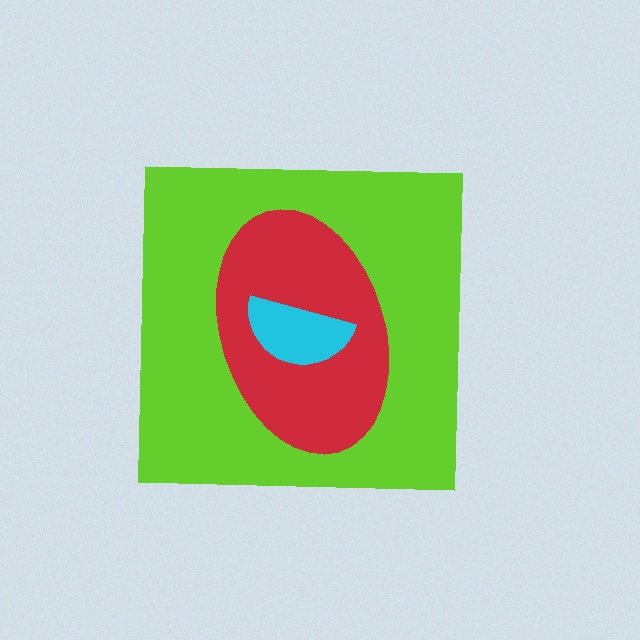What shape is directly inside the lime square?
The red ellipse.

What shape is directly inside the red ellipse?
The cyan semicircle.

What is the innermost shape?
The cyan semicircle.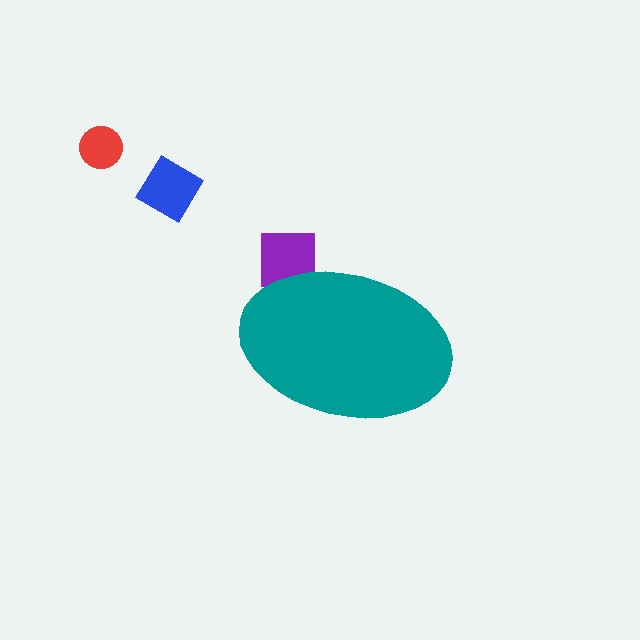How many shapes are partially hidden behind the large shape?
1 shape is partially hidden.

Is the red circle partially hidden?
No, the red circle is fully visible.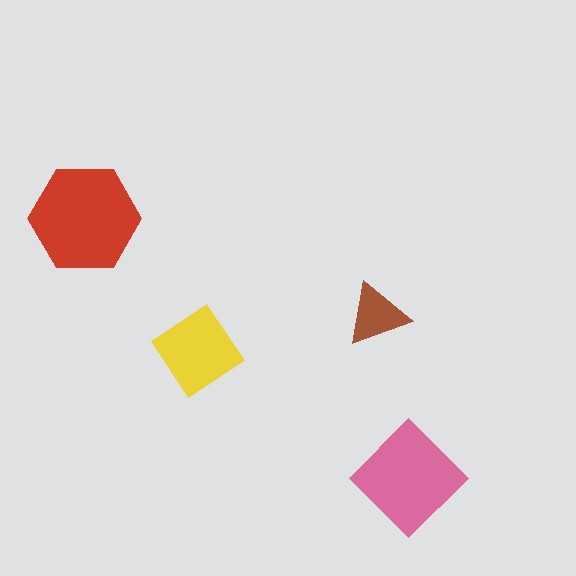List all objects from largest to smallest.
The red hexagon, the pink diamond, the yellow diamond, the brown triangle.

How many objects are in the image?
There are 4 objects in the image.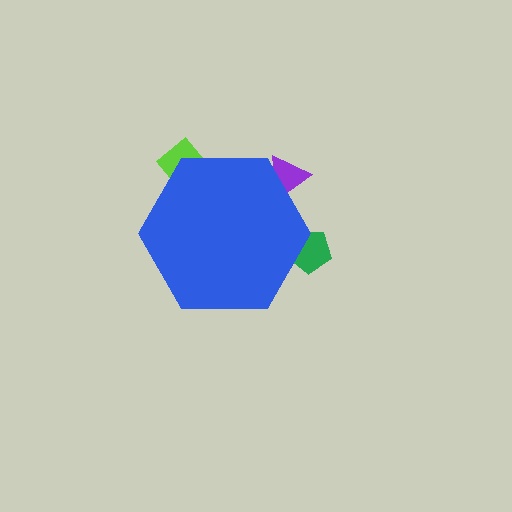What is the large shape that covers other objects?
A blue hexagon.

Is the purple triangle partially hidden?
Yes, the purple triangle is partially hidden behind the blue hexagon.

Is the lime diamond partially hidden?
Yes, the lime diamond is partially hidden behind the blue hexagon.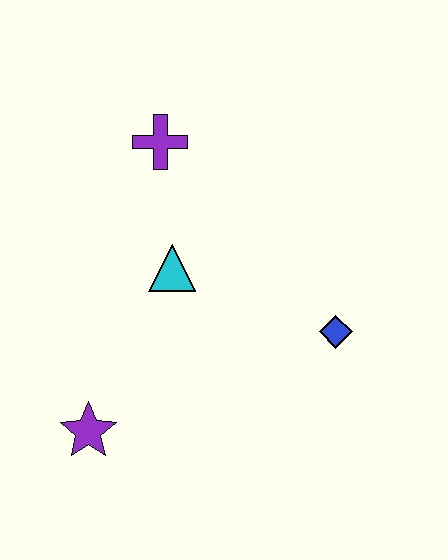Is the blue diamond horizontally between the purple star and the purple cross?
No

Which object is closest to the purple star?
The cyan triangle is closest to the purple star.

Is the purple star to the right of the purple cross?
No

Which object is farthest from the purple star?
The purple cross is farthest from the purple star.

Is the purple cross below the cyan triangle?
No